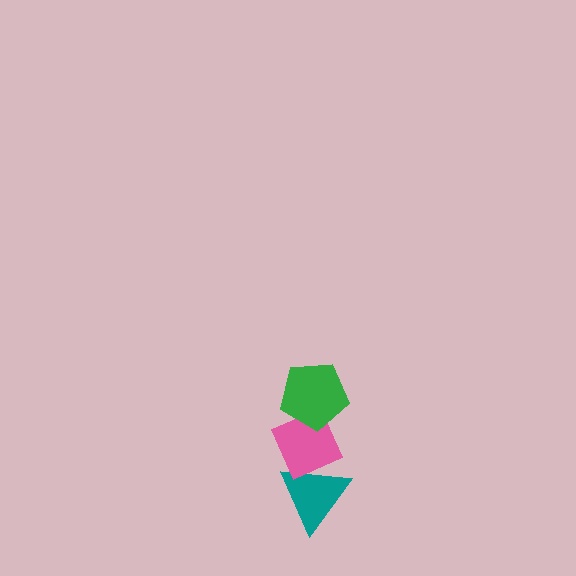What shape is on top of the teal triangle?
The pink diamond is on top of the teal triangle.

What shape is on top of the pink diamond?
The green pentagon is on top of the pink diamond.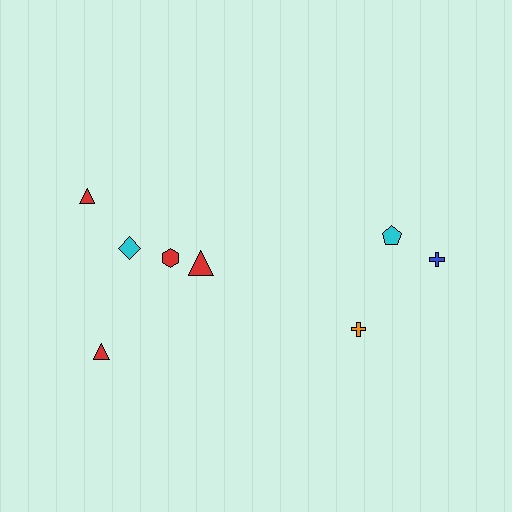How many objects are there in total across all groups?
There are 8 objects.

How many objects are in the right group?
There are 3 objects.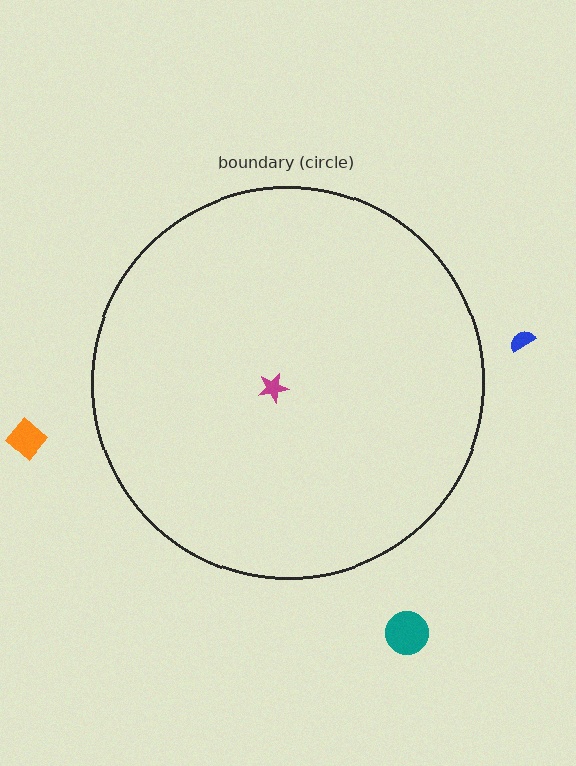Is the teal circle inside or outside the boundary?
Outside.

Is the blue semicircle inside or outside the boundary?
Outside.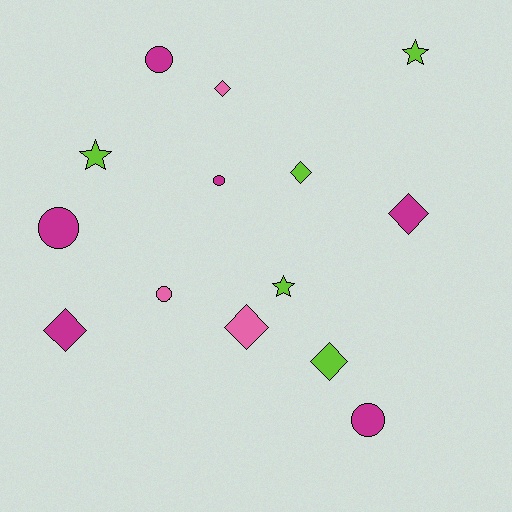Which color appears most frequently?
Magenta, with 6 objects.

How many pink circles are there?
There is 1 pink circle.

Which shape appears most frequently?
Diamond, with 6 objects.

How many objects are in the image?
There are 14 objects.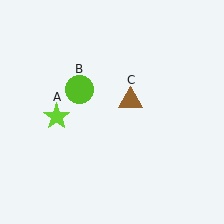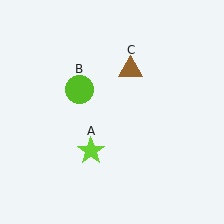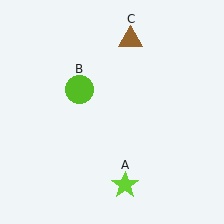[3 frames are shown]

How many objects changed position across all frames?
2 objects changed position: lime star (object A), brown triangle (object C).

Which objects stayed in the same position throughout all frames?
Lime circle (object B) remained stationary.